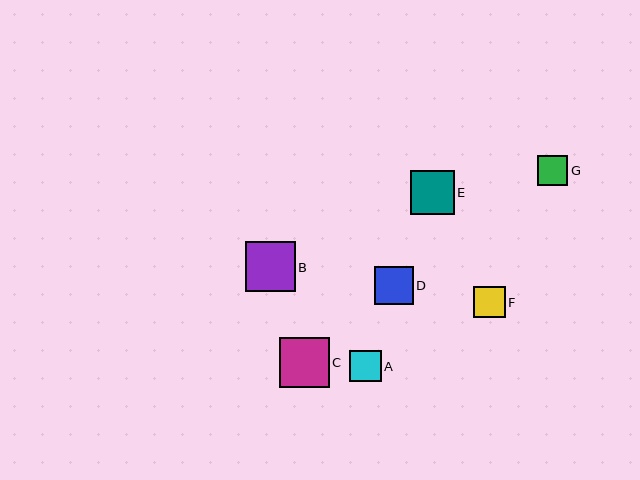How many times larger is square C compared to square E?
Square C is approximately 1.1 times the size of square E.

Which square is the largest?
Square C is the largest with a size of approximately 50 pixels.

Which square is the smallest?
Square G is the smallest with a size of approximately 30 pixels.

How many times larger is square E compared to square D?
Square E is approximately 1.1 times the size of square D.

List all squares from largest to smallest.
From largest to smallest: C, B, E, D, F, A, G.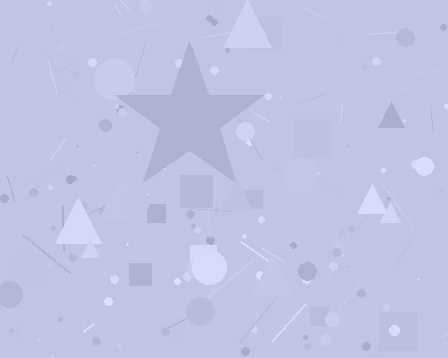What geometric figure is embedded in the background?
A star is embedded in the background.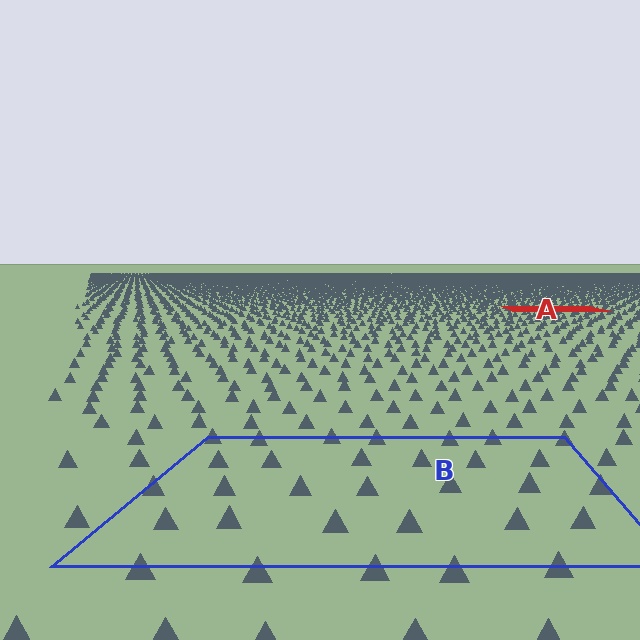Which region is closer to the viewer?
Region B is closer. The texture elements there are larger and more spread out.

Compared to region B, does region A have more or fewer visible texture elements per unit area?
Region A has more texture elements per unit area — they are packed more densely because it is farther away.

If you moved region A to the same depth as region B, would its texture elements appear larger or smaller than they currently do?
They would appear larger. At a closer depth, the same texture elements are projected at a bigger on-screen size.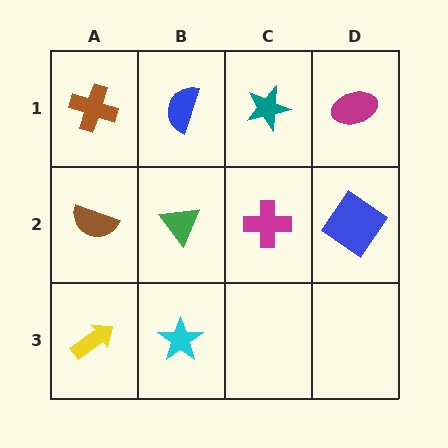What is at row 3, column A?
A yellow arrow.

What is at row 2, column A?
A brown semicircle.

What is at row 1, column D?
A magenta ellipse.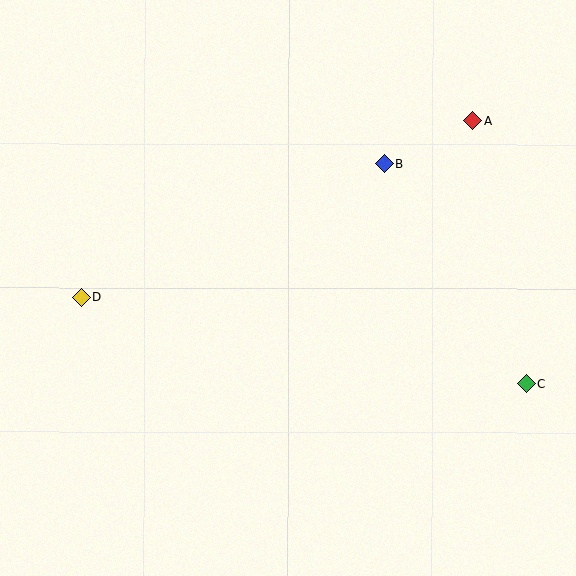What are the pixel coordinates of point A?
Point A is at (473, 121).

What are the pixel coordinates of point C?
Point C is at (526, 383).